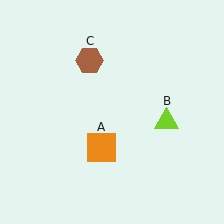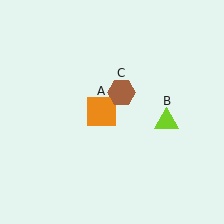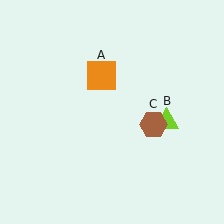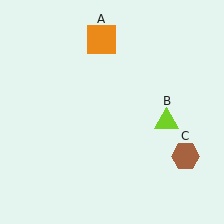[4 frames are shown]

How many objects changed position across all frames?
2 objects changed position: orange square (object A), brown hexagon (object C).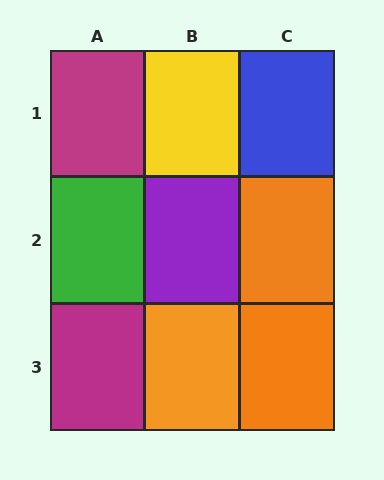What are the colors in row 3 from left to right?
Magenta, orange, orange.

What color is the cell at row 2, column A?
Green.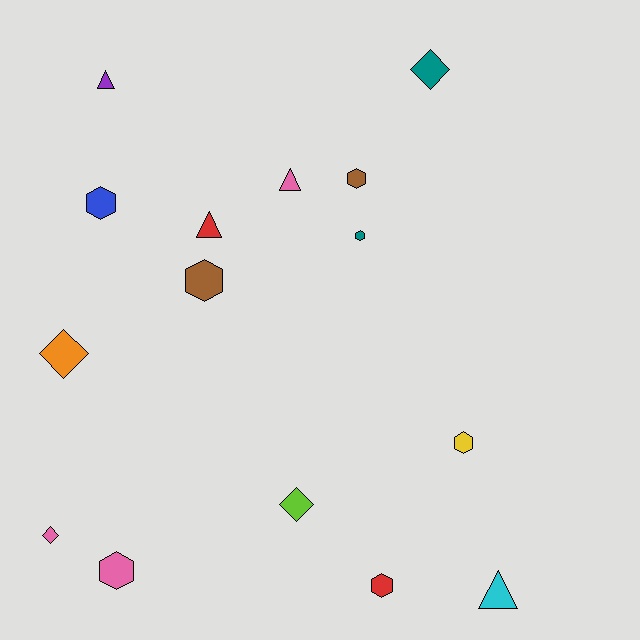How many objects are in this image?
There are 15 objects.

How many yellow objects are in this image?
There is 1 yellow object.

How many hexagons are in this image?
There are 7 hexagons.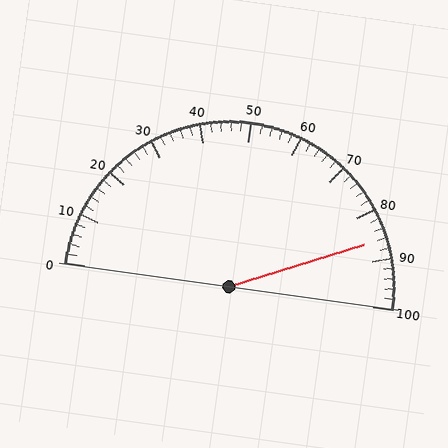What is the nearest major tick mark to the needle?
The nearest major tick mark is 90.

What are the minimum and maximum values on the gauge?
The gauge ranges from 0 to 100.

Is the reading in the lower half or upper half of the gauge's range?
The reading is in the upper half of the range (0 to 100).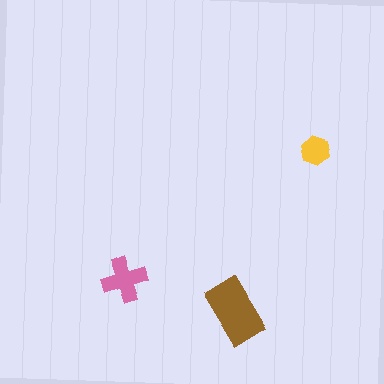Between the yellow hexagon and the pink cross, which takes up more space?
The pink cross.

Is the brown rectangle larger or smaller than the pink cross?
Larger.